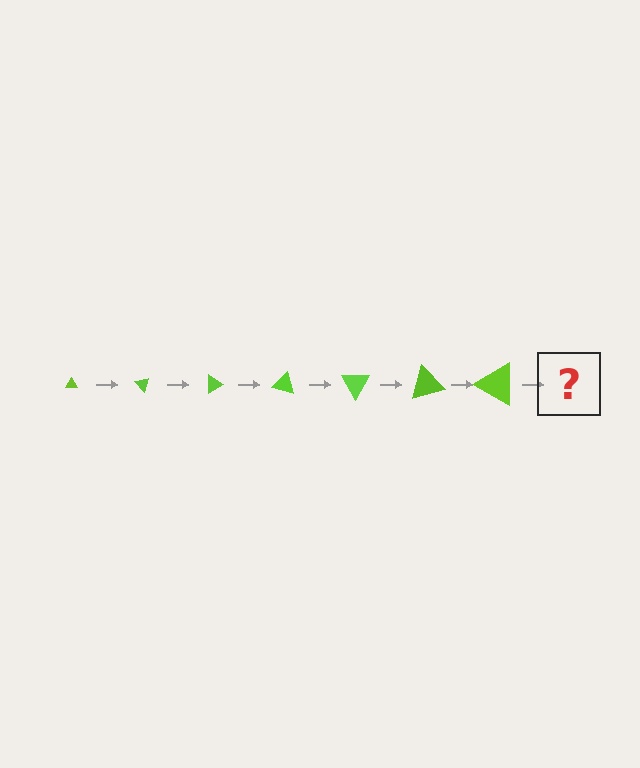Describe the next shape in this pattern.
It should be a triangle, larger than the previous one and rotated 315 degrees from the start.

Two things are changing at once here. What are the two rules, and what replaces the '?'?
The two rules are that the triangle grows larger each step and it rotates 45 degrees each step. The '?' should be a triangle, larger than the previous one and rotated 315 degrees from the start.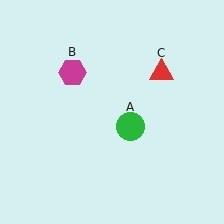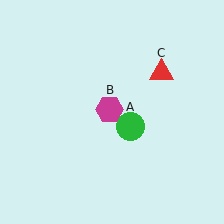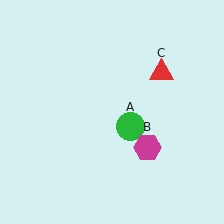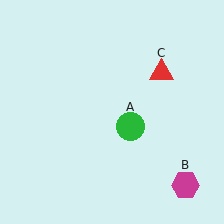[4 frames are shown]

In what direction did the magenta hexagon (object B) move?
The magenta hexagon (object B) moved down and to the right.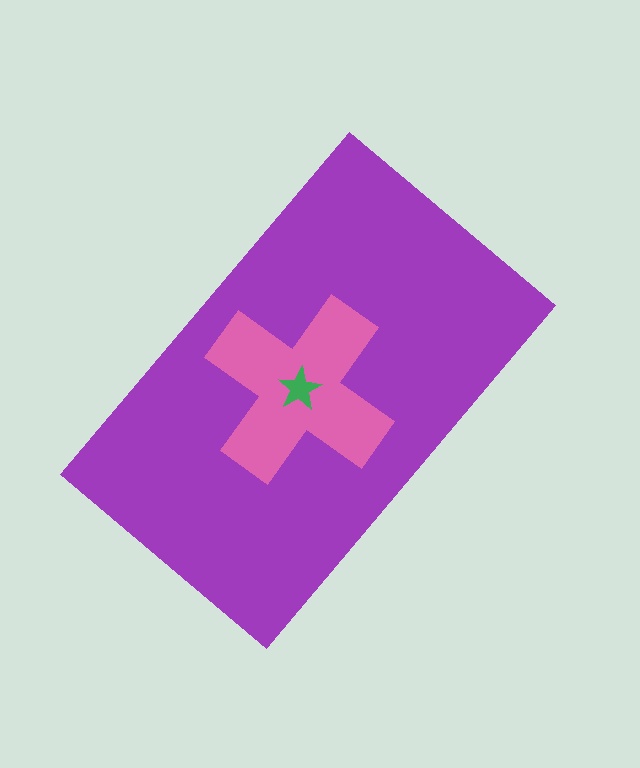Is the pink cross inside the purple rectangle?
Yes.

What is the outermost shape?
The purple rectangle.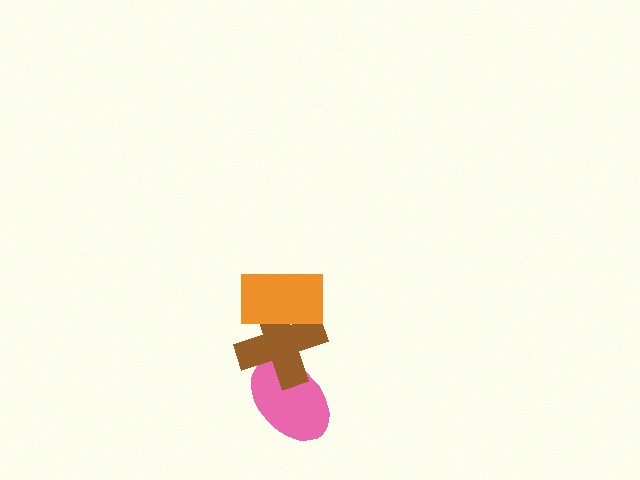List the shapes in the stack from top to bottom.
From top to bottom: the orange rectangle, the brown cross, the pink ellipse.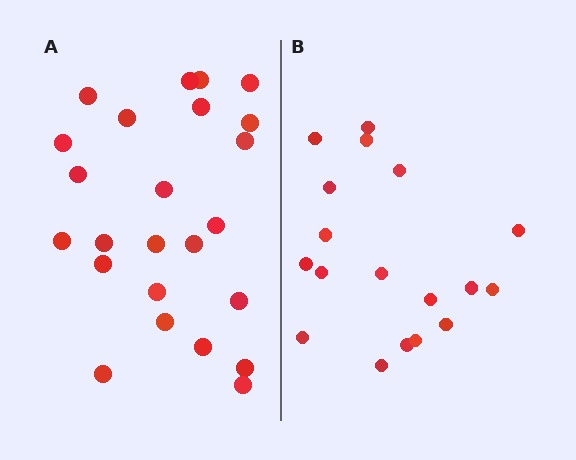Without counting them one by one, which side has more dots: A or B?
Region A (the left region) has more dots.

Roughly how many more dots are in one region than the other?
Region A has about 6 more dots than region B.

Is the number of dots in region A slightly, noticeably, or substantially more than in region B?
Region A has noticeably more, but not dramatically so. The ratio is roughly 1.3 to 1.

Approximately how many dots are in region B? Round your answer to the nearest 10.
About 20 dots. (The exact count is 18, which rounds to 20.)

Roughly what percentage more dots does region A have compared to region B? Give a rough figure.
About 35% more.